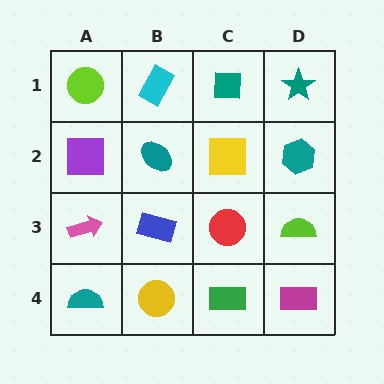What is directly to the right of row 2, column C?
A teal hexagon.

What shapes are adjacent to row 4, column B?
A blue rectangle (row 3, column B), a teal semicircle (row 4, column A), a green rectangle (row 4, column C).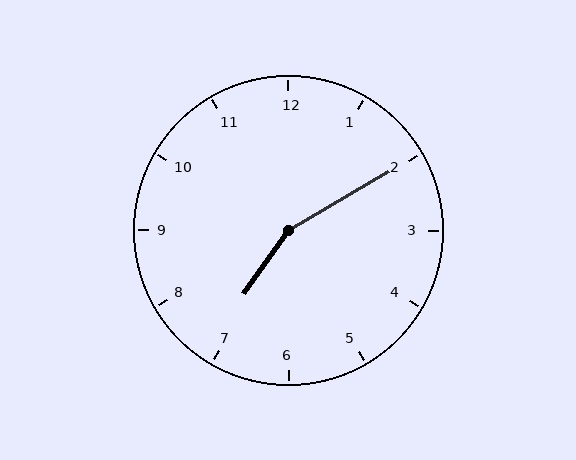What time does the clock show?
7:10.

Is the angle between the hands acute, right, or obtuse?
It is obtuse.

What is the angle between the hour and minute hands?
Approximately 155 degrees.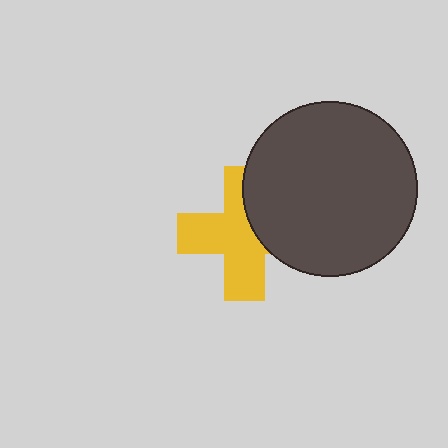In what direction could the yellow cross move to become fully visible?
The yellow cross could move left. That would shift it out from behind the dark gray circle entirely.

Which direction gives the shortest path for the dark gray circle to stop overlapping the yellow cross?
Moving right gives the shortest separation.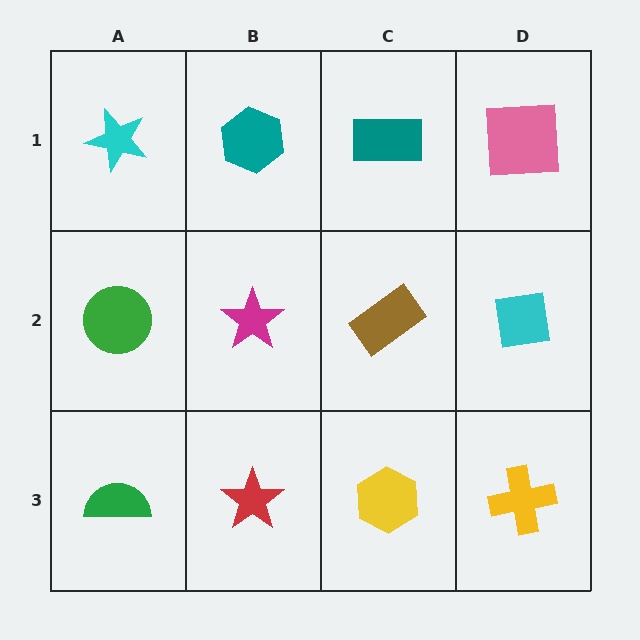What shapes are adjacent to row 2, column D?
A pink square (row 1, column D), a yellow cross (row 3, column D), a brown rectangle (row 2, column C).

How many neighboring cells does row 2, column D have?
3.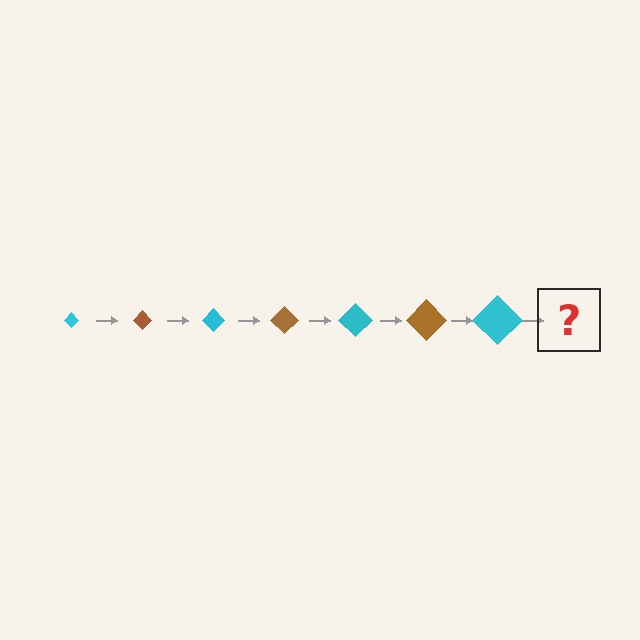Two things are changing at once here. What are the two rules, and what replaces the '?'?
The two rules are that the diamond grows larger each step and the color cycles through cyan and brown. The '?' should be a brown diamond, larger than the previous one.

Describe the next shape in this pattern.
It should be a brown diamond, larger than the previous one.